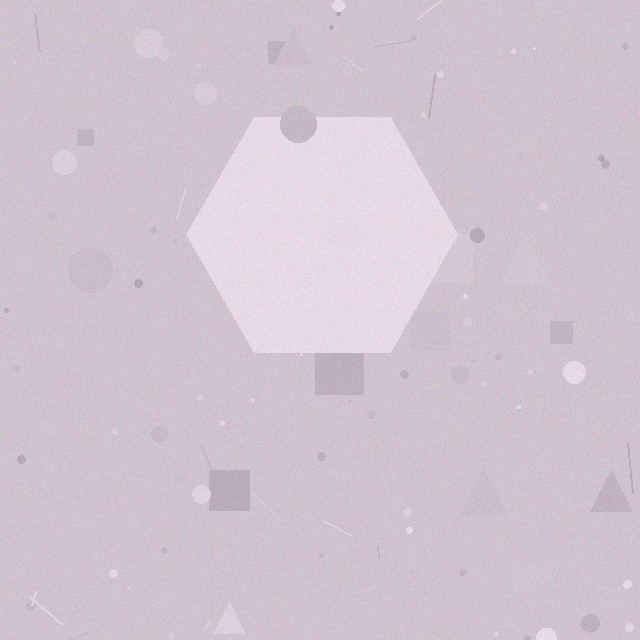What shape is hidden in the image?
A hexagon is hidden in the image.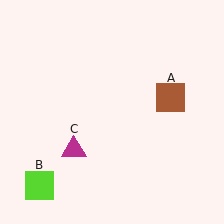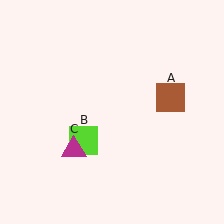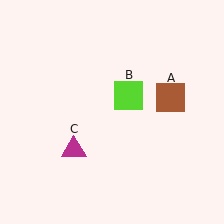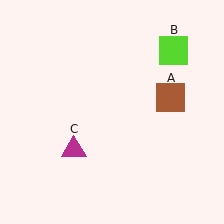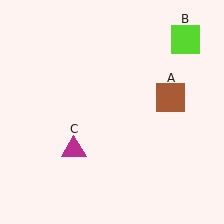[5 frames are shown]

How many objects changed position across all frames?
1 object changed position: lime square (object B).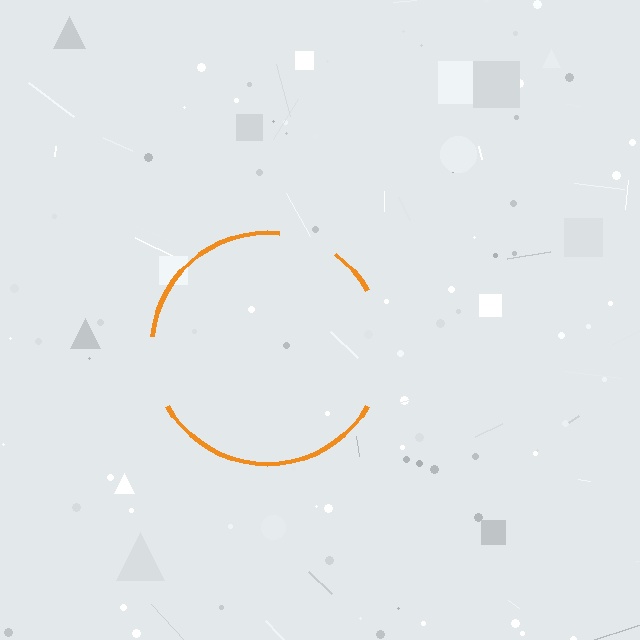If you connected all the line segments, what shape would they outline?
They would outline a circle.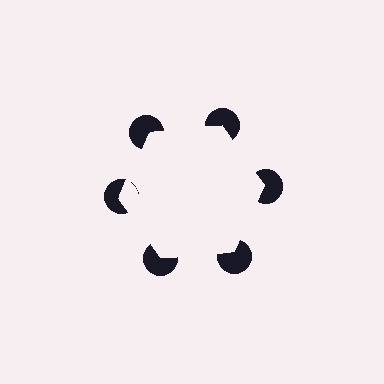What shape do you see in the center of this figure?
An illusory hexagon — its edges are inferred from the aligned wedge cuts in the pac-man discs, not physically drawn.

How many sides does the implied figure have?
6 sides.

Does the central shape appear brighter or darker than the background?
It typically appears slightly brighter than the background, even though no actual brightness change is drawn.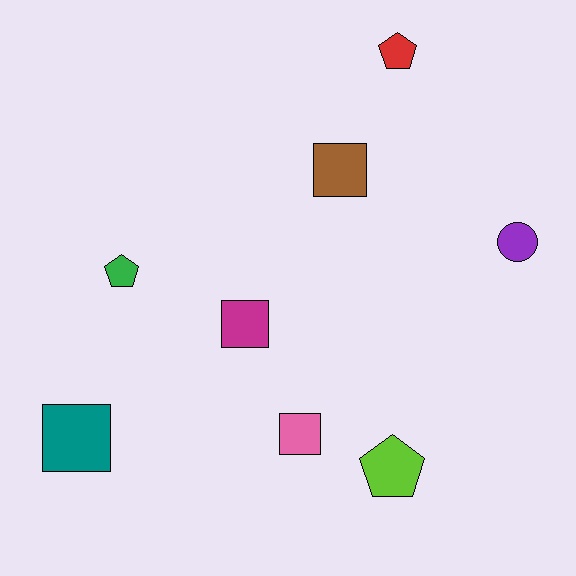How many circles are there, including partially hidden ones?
There is 1 circle.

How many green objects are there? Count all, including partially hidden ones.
There is 1 green object.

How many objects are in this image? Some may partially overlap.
There are 8 objects.